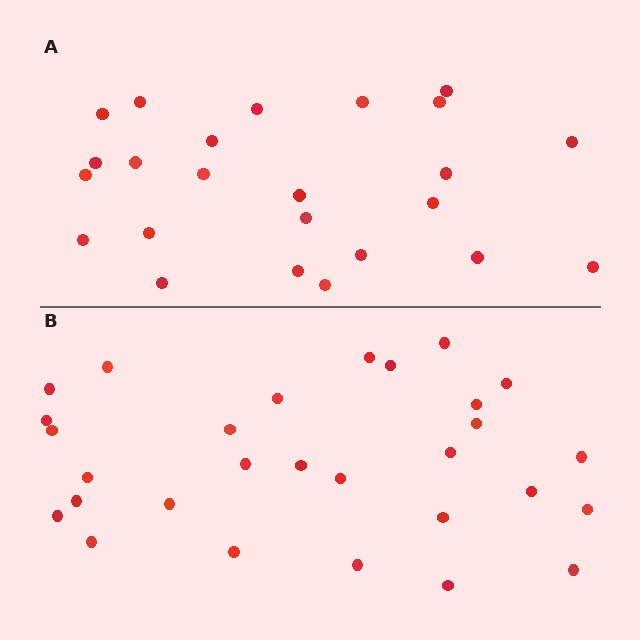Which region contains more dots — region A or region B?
Region B (the bottom region) has more dots.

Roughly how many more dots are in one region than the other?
Region B has about 5 more dots than region A.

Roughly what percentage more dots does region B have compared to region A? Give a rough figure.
About 20% more.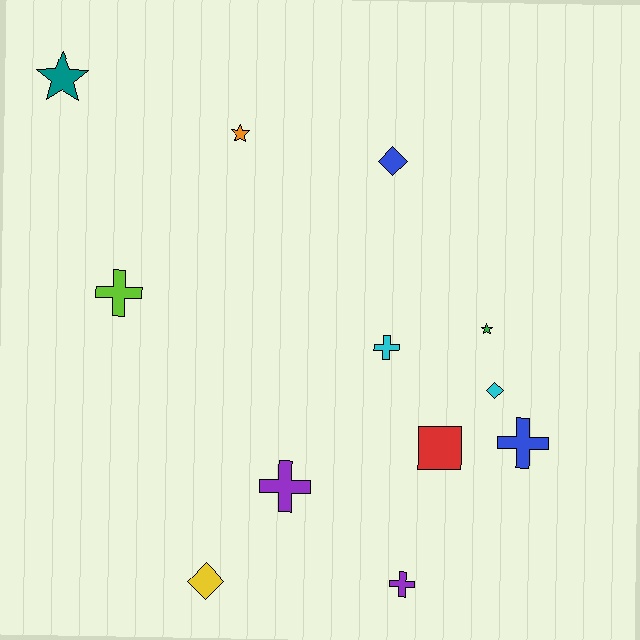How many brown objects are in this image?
There are no brown objects.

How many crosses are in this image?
There are 5 crosses.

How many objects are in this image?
There are 12 objects.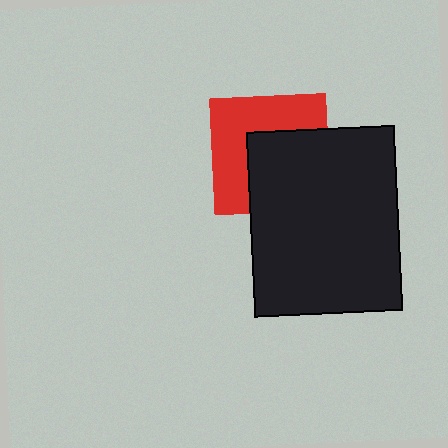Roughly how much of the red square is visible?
About half of it is visible (roughly 51%).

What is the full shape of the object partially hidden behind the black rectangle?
The partially hidden object is a red square.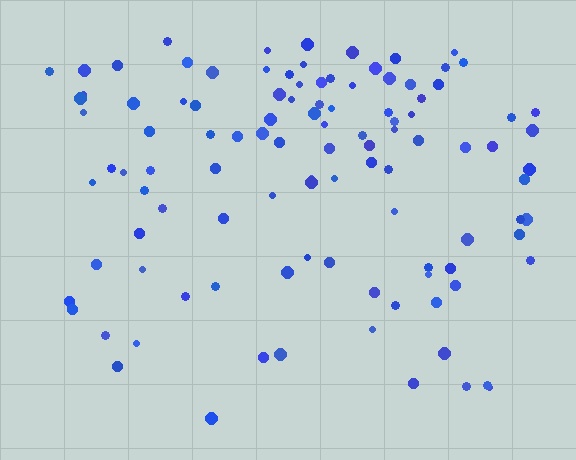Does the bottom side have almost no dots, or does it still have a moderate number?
Still a moderate number, just noticeably fewer than the top.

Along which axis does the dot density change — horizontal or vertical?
Vertical.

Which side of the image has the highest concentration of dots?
The top.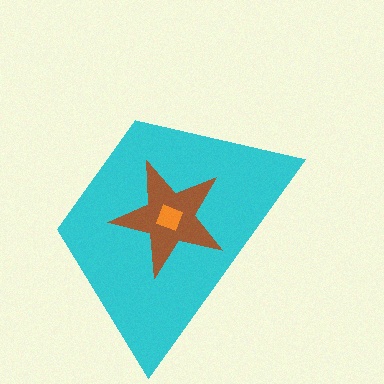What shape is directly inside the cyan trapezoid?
The brown star.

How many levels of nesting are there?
3.